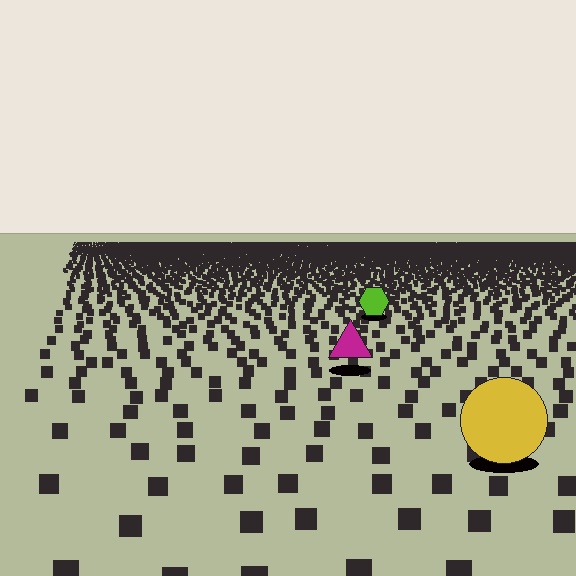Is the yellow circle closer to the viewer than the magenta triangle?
Yes. The yellow circle is closer — you can tell from the texture gradient: the ground texture is coarser near it.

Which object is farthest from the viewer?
The lime hexagon is farthest from the viewer. It appears smaller and the ground texture around it is denser.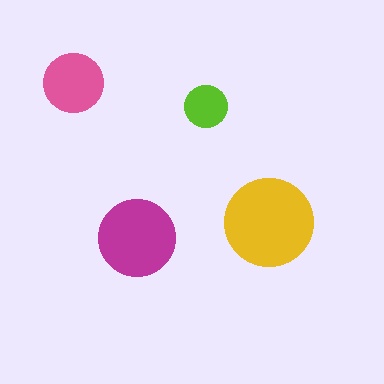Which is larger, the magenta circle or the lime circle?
The magenta one.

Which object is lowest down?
The magenta circle is bottommost.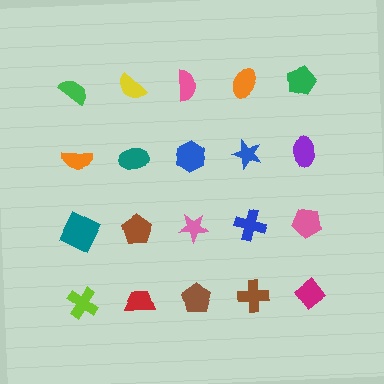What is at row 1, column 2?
A yellow semicircle.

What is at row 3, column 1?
A teal square.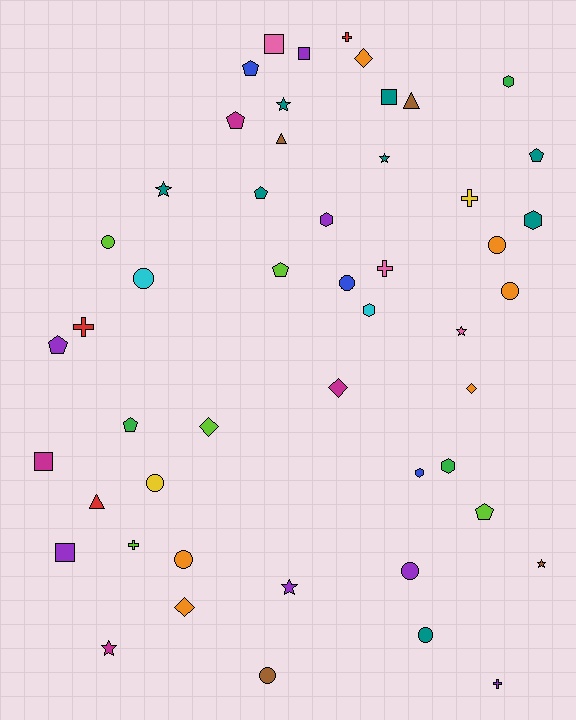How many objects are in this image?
There are 50 objects.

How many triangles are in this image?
There are 3 triangles.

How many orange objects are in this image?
There are 6 orange objects.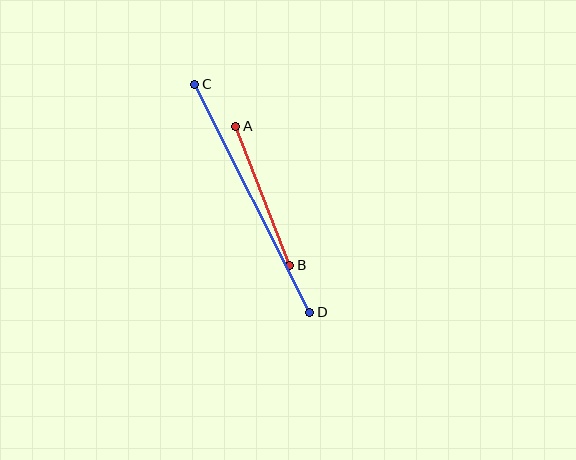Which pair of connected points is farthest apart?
Points C and D are farthest apart.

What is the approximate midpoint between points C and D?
The midpoint is at approximately (252, 198) pixels.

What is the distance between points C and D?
The distance is approximately 256 pixels.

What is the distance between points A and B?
The distance is approximately 149 pixels.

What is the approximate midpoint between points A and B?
The midpoint is at approximately (263, 196) pixels.